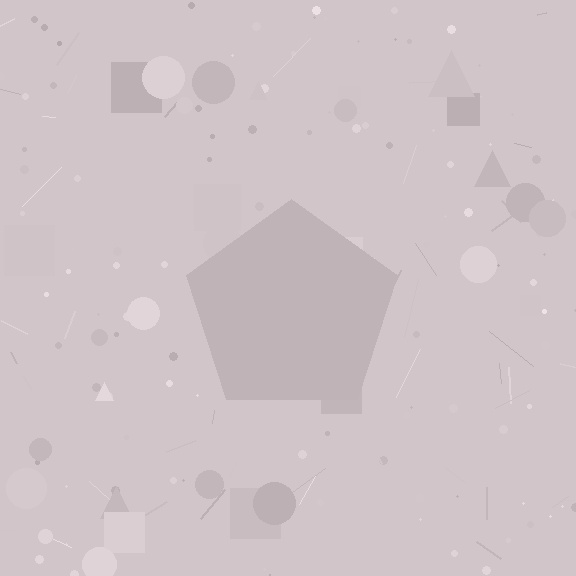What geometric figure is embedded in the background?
A pentagon is embedded in the background.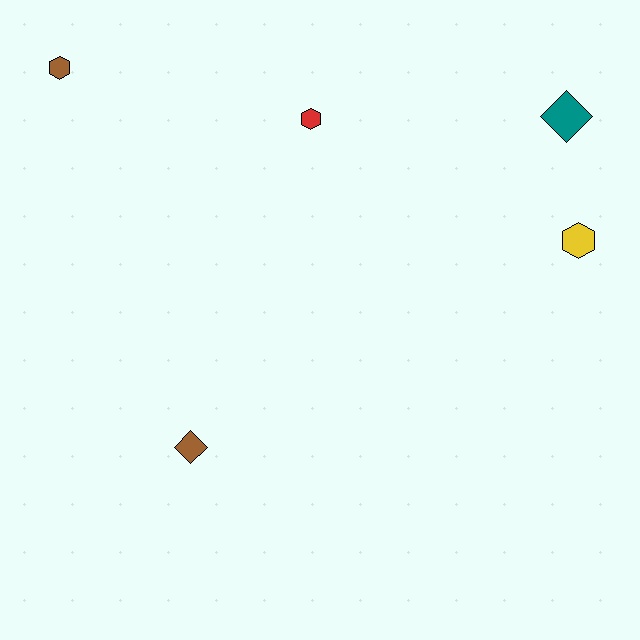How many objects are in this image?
There are 5 objects.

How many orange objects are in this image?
There are no orange objects.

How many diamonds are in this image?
There are 2 diamonds.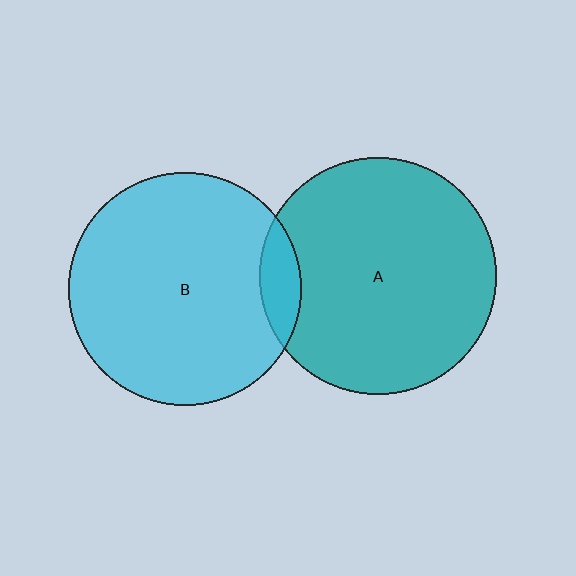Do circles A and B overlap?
Yes.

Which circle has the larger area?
Circle A (teal).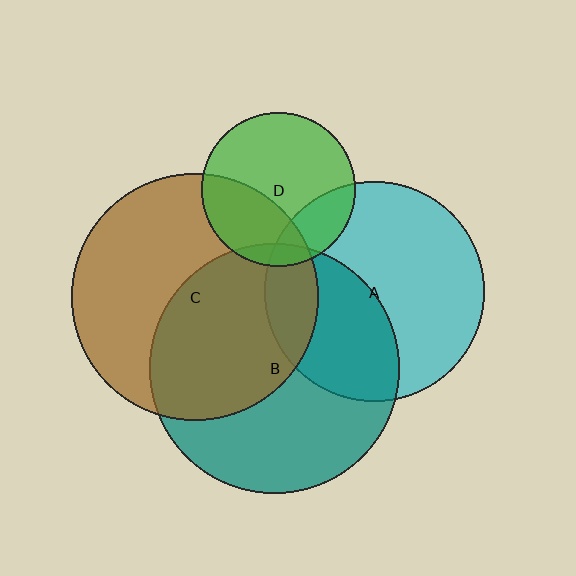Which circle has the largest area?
Circle B (teal).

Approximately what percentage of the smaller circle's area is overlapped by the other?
Approximately 20%.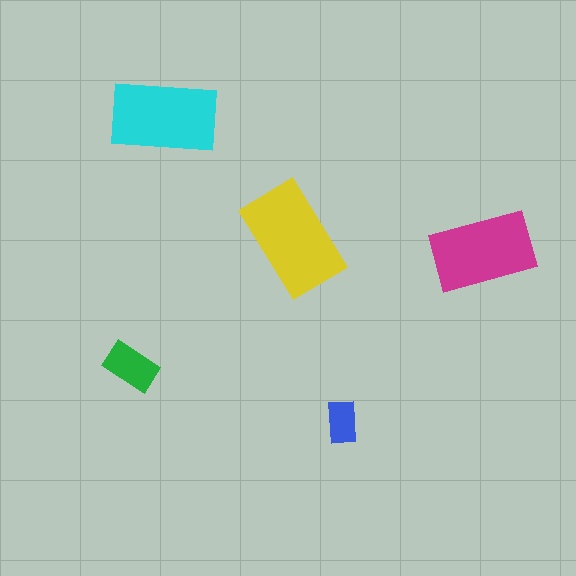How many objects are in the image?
There are 5 objects in the image.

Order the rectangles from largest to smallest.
the yellow one, the cyan one, the magenta one, the green one, the blue one.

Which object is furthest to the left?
The green rectangle is leftmost.